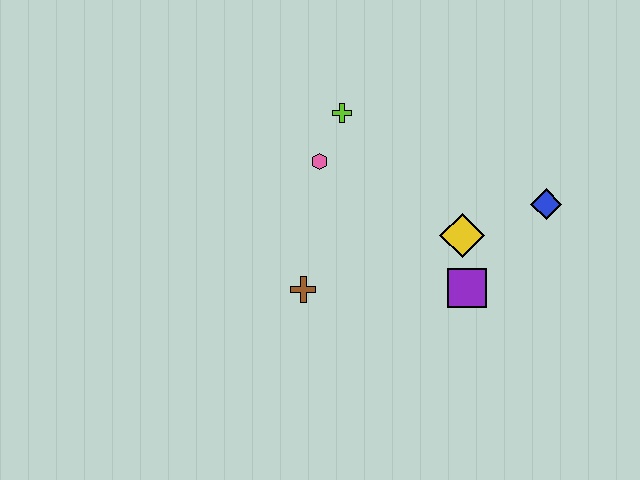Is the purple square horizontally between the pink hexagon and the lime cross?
No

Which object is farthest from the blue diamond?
The brown cross is farthest from the blue diamond.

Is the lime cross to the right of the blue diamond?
No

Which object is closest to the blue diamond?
The yellow diamond is closest to the blue diamond.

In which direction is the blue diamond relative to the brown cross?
The blue diamond is to the right of the brown cross.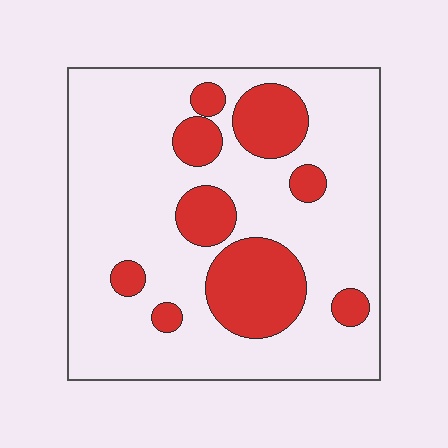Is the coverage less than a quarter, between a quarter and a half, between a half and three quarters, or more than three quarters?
Less than a quarter.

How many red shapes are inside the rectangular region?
9.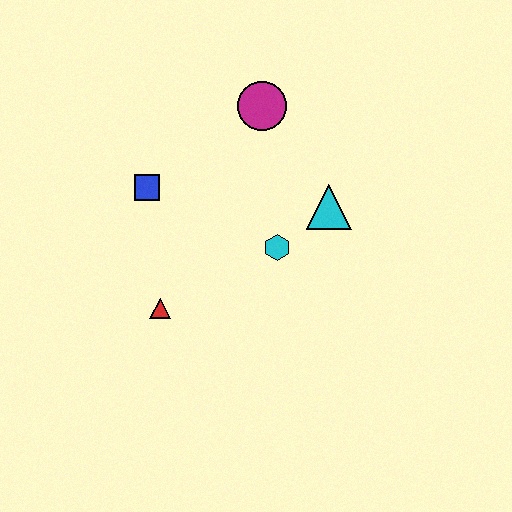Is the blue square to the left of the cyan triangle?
Yes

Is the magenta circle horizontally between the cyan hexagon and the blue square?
Yes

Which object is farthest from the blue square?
The cyan triangle is farthest from the blue square.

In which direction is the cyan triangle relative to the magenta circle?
The cyan triangle is below the magenta circle.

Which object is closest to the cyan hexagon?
The cyan triangle is closest to the cyan hexagon.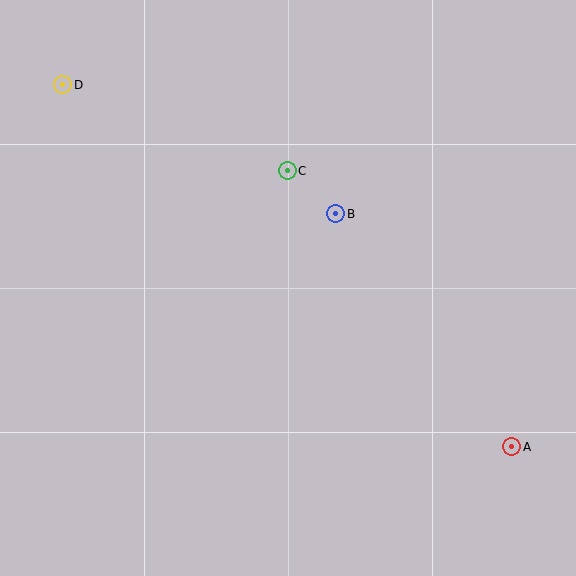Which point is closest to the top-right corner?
Point B is closest to the top-right corner.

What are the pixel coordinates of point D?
Point D is at (63, 85).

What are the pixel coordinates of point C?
Point C is at (287, 171).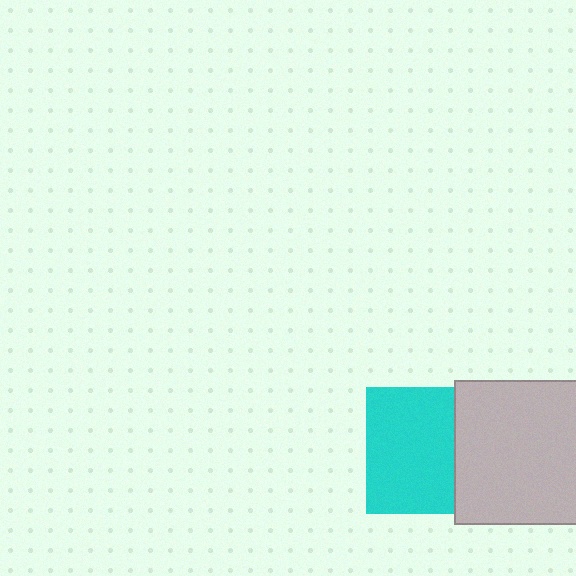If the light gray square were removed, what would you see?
You would see the complete cyan square.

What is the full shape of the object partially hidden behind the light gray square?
The partially hidden object is a cyan square.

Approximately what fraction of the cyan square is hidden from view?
Roughly 30% of the cyan square is hidden behind the light gray square.